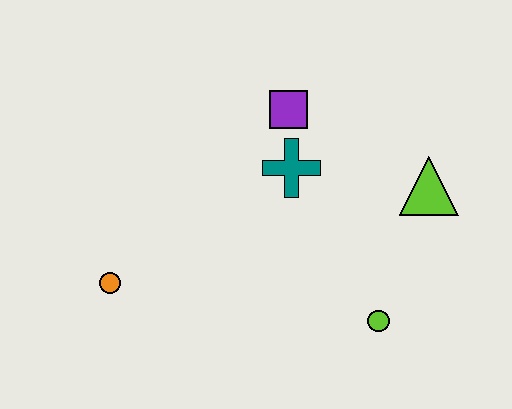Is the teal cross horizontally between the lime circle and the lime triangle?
No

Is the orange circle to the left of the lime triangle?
Yes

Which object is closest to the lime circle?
The lime triangle is closest to the lime circle.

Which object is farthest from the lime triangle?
The orange circle is farthest from the lime triangle.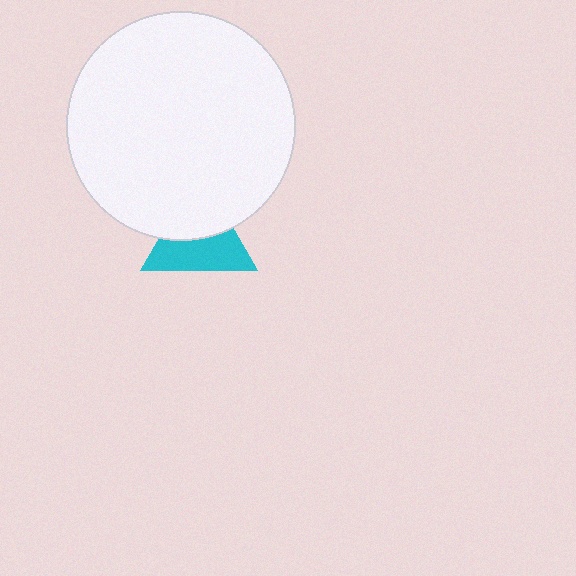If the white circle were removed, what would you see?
You would see the complete cyan triangle.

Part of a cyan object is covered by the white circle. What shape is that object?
It is a triangle.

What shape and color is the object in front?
The object in front is a white circle.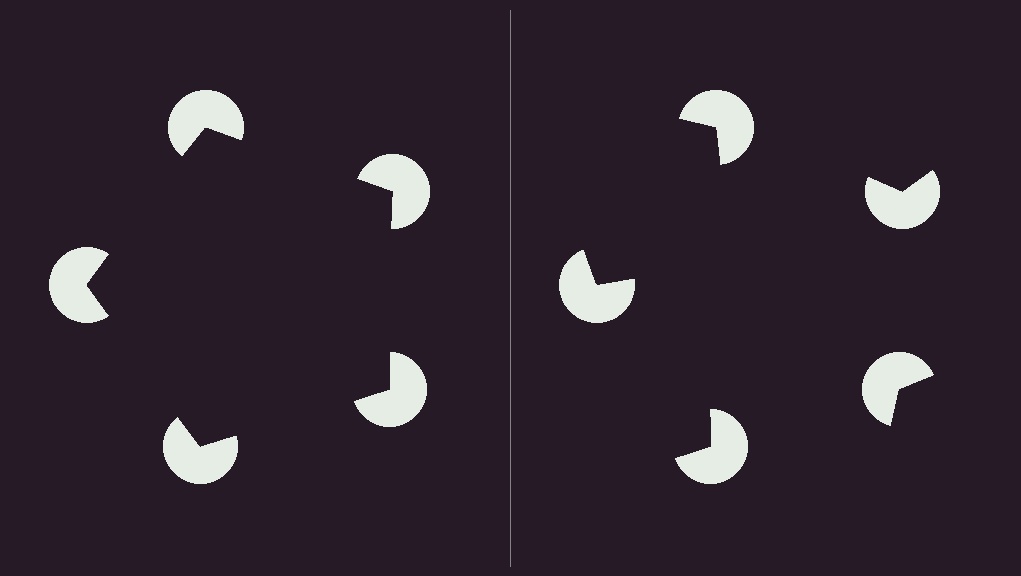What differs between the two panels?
The pac-man discs are positioned identically on both sides; only the wedge orientations differ. On the left they align to a pentagon; on the right they are misaligned.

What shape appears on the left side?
An illusory pentagon.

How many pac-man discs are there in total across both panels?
10 — 5 on each side.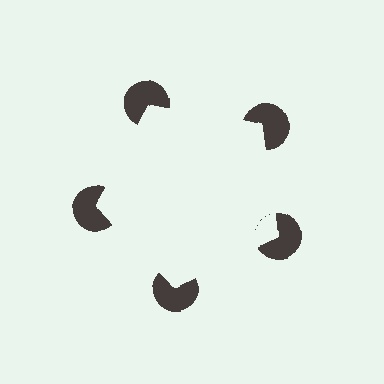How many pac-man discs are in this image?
There are 5 — one at each vertex of the illusory pentagon.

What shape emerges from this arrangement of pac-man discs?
An illusory pentagon — its edges are inferred from the aligned wedge cuts in the pac-man discs, not physically drawn.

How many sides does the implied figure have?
5 sides.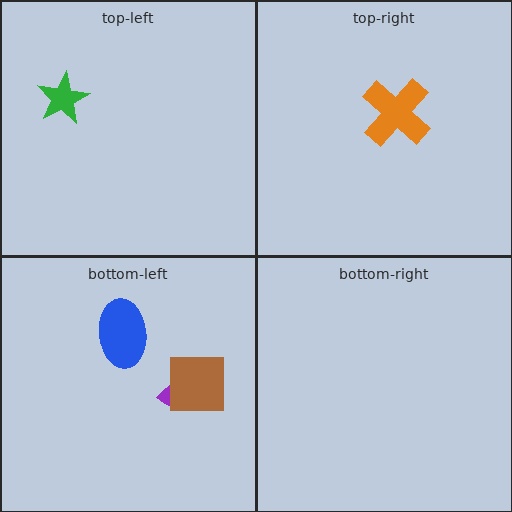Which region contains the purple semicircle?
The bottom-left region.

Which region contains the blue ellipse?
The bottom-left region.